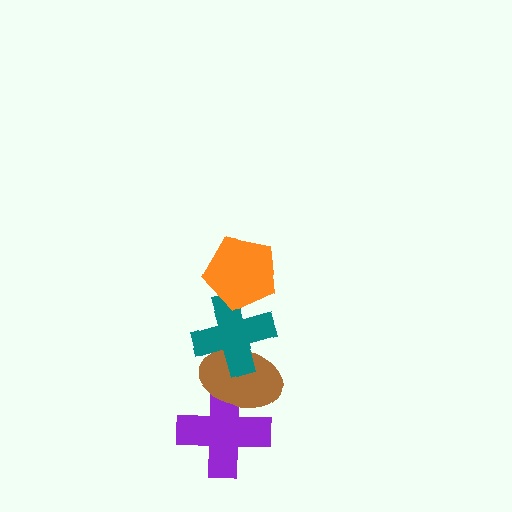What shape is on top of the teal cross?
The orange pentagon is on top of the teal cross.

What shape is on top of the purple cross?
The brown ellipse is on top of the purple cross.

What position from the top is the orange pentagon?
The orange pentagon is 1st from the top.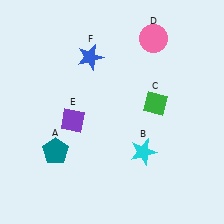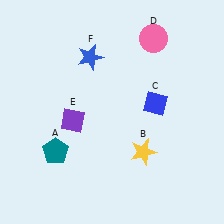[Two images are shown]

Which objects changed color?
B changed from cyan to yellow. C changed from green to blue.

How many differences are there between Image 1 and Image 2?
There are 2 differences between the two images.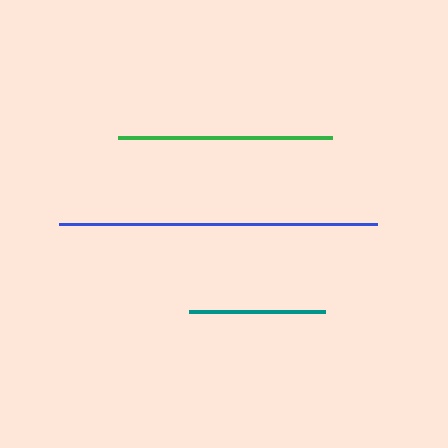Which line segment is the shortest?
The teal line is the shortest at approximately 136 pixels.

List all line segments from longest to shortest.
From longest to shortest: blue, green, teal.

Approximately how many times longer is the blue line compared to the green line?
The blue line is approximately 1.5 times the length of the green line.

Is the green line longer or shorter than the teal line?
The green line is longer than the teal line.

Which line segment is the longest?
The blue line is the longest at approximately 317 pixels.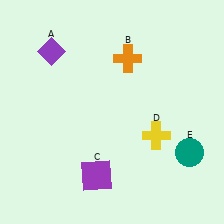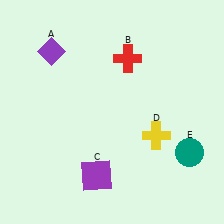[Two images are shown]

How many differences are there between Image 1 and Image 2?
There is 1 difference between the two images.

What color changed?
The cross (B) changed from orange in Image 1 to red in Image 2.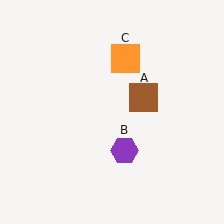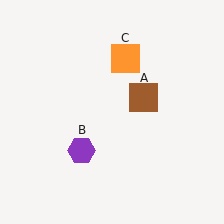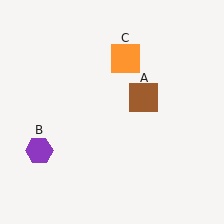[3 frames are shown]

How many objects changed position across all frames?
1 object changed position: purple hexagon (object B).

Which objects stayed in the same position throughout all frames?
Brown square (object A) and orange square (object C) remained stationary.